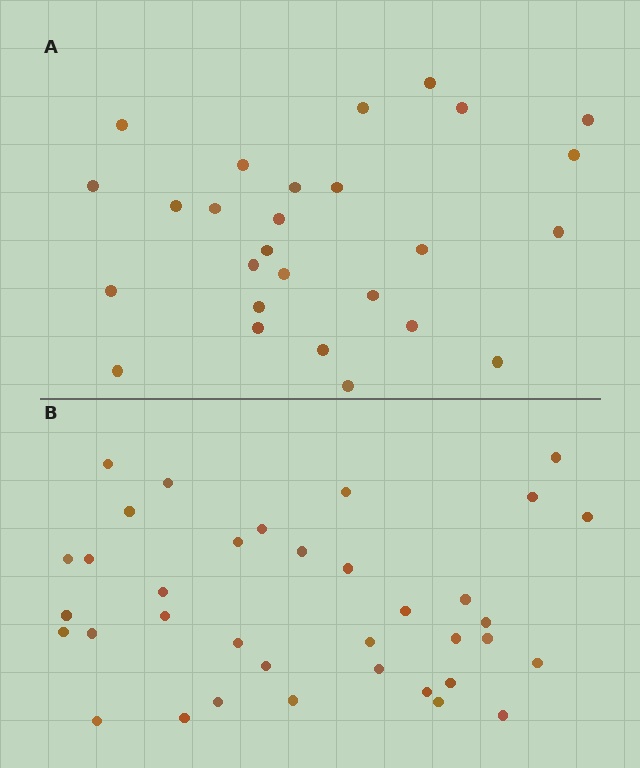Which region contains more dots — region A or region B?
Region B (the bottom region) has more dots.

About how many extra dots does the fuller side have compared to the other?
Region B has roughly 8 or so more dots than region A.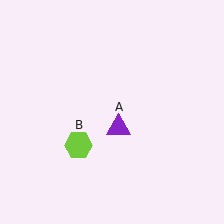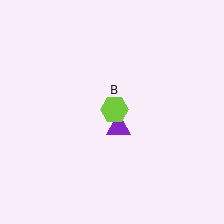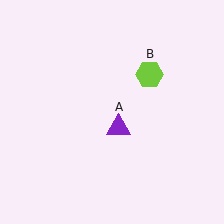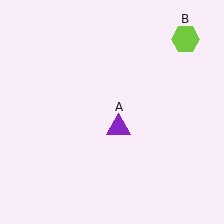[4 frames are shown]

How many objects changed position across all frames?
1 object changed position: lime hexagon (object B).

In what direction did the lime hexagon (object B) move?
The lime hexagon (object B) moved up and to the right.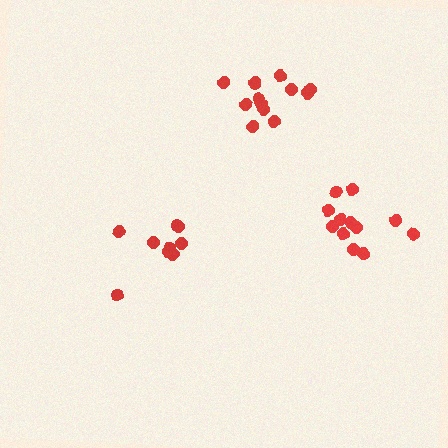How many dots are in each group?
Group 1: 13 dots, Group 2: 9 dots, Group 3: 12 dots (34 total).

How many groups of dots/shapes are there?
There are 3 groups.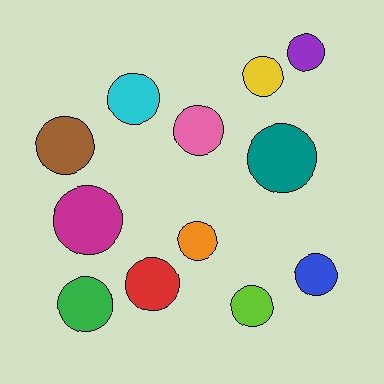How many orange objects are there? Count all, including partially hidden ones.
There is 1 orange object.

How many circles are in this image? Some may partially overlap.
There are 12 circles.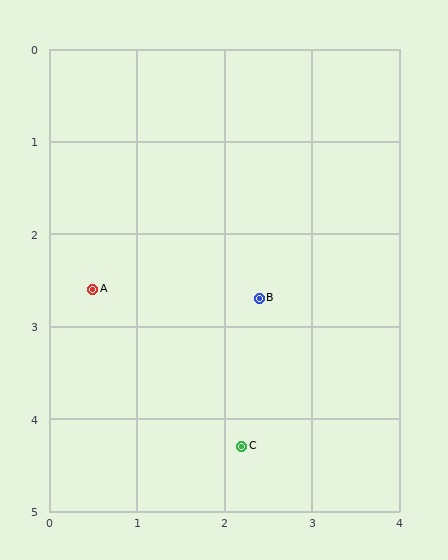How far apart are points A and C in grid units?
Points A and C are about 2.4 grid units apart.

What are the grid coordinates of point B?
Point B is at approximately (2.4, 2.7).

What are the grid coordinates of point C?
Point C is at approximately (2.2, 4.3).